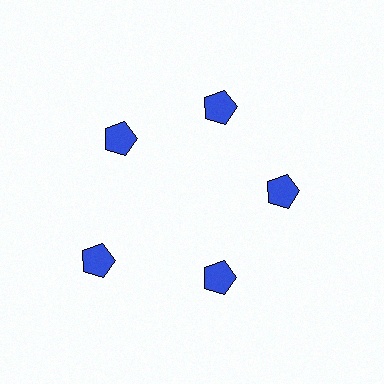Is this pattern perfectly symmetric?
No. The 5 blue pentagons are arranged in a ring, but one element near the 8 o'clock position is pushed outward from the center, breaking the 5-fold rotational symmetry.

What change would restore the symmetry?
The symmetry would be restored by moving it inward, back onto the ring so that all 5 pentagons sit at equal angles and equal distance from the center.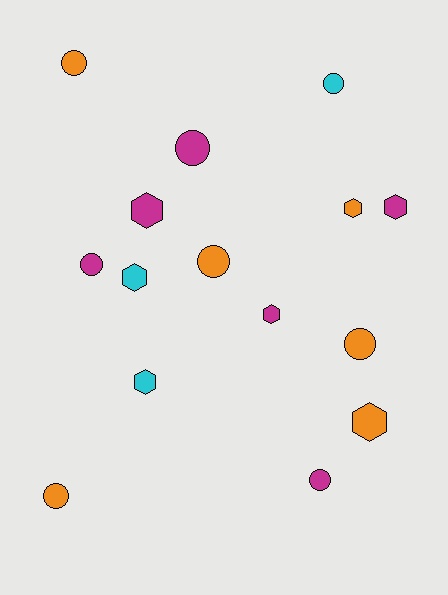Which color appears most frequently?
Magenta, with 6 objects.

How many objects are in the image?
There are 15 objects.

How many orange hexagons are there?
There are 2 orange hexagons.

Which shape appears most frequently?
Circle, with 8 objects.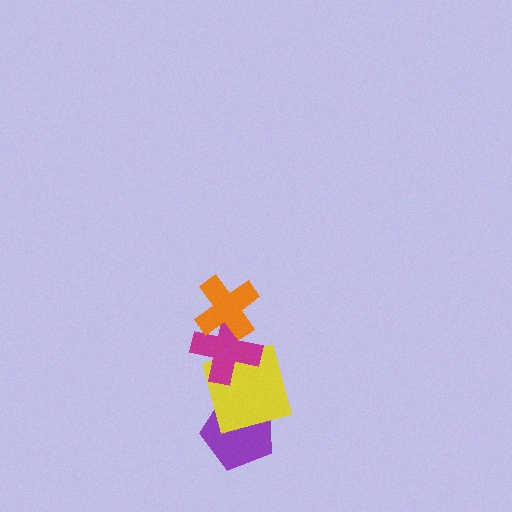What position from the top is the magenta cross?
The magenta cross is 2nd from the top.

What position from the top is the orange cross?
The orange cross is 1st from the top.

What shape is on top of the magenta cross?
The orange cross is on top of the magenta cross.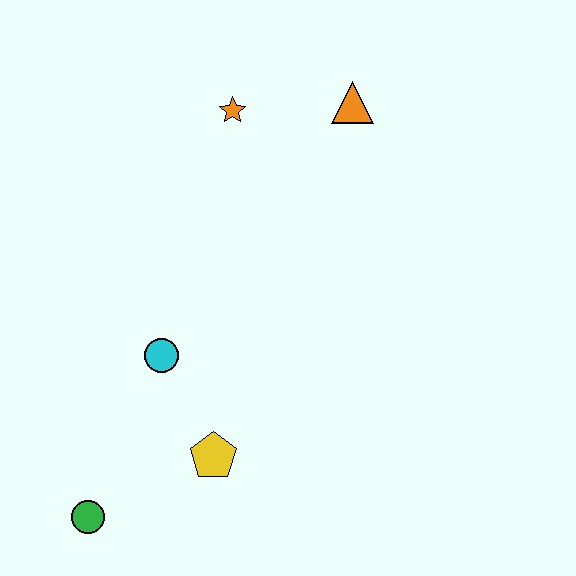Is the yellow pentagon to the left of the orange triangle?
Yes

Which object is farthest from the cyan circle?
The orange triangle is farthest from the cyan circle.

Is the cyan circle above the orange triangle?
No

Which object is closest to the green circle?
The yellow pentagon is closest to the green circle.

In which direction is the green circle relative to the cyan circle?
The green circle is below the cyan circle.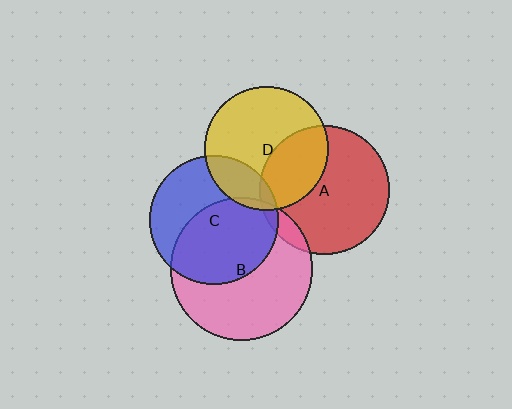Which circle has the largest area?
Circle B (pink).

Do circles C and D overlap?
Yes.